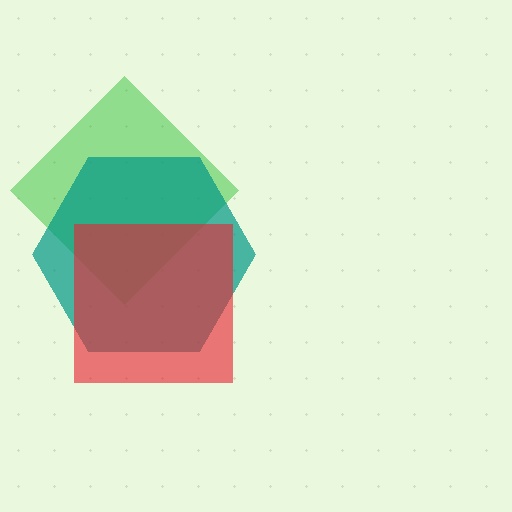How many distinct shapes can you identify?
There are 3 distinct shapes: a green diamond, a teal hexagon, a red square.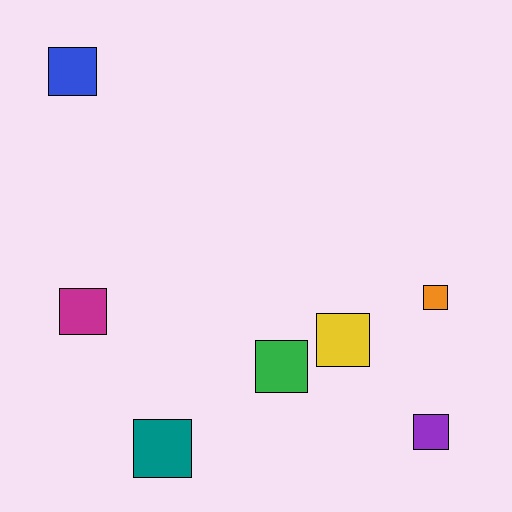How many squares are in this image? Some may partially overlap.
There are 7 squares.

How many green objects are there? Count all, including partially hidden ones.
There is 1 green object.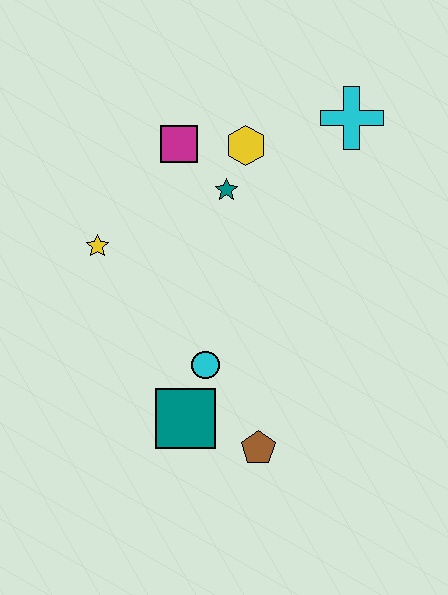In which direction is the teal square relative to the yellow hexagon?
The teal square is below the yellow hexagon.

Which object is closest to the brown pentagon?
The teal square is closest to the brown pentagon.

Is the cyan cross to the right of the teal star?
Yes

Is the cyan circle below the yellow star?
Yes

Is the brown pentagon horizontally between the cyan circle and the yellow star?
No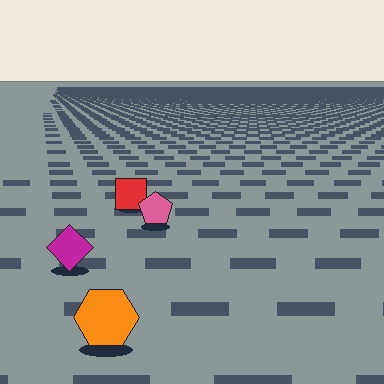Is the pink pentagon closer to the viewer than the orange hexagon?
No. The orange hexagon is closer — you can tell from the texture gradient: the ground texture is coarser near it.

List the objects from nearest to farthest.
From nearest to farthest: the orange hexagon, the magenta diamond, the pink pentagon, the red square.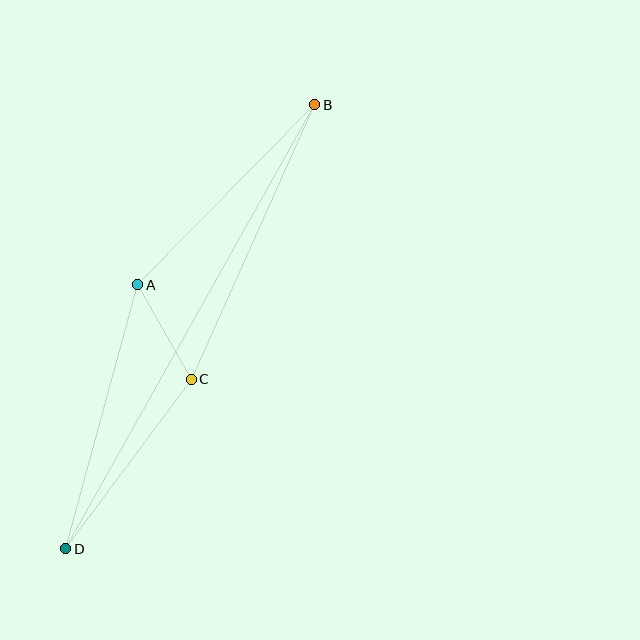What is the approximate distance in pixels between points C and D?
The distance between C and D is approximately 211 pixels.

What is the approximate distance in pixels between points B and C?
The distance between B and C is approximately 301 pixels.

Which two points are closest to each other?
Points A and C are closest to each other.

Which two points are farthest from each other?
Points B and D are farthest from each other.